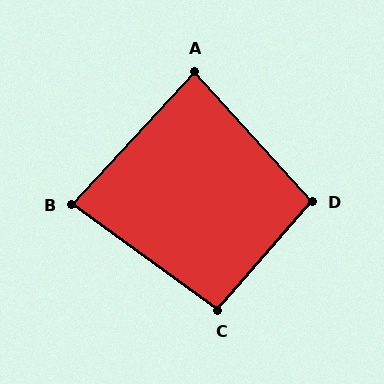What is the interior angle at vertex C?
Approximately 95 degrees (obtuse).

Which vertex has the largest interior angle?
D, at approximately 97 degrees.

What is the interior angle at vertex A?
Approximately 85 degrees (acute).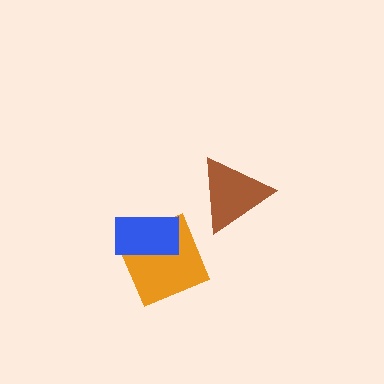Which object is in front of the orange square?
The blue rectangle is in front of the orange square.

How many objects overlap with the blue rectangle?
1 object overlaps with the blue rectangle.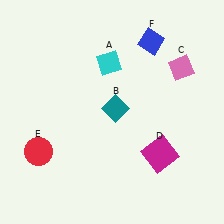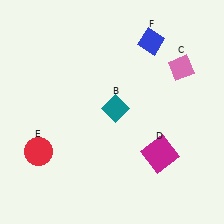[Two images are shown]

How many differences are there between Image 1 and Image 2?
There is 1 difference between the two images.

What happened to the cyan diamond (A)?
The cyan diamond (A) was removed in Image 2. It was in the top-left area of Image 1.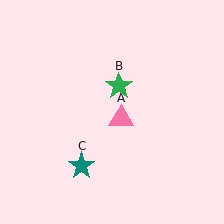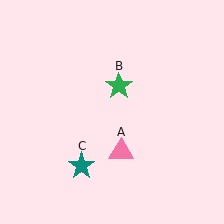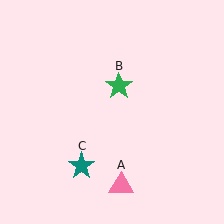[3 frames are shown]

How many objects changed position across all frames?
1 object changed position: pink triangle (object A).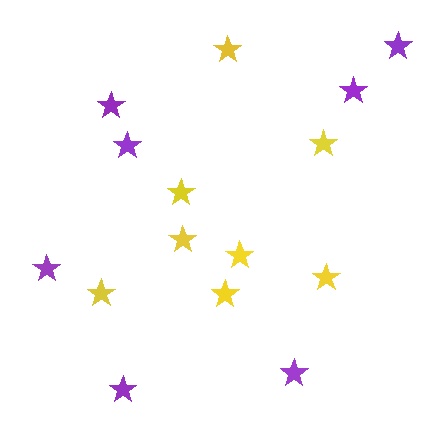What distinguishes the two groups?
There are 2 groups: one group of yellow stars (8) and one group of purple stars (7).